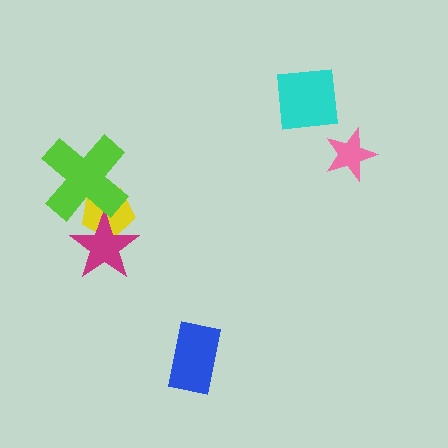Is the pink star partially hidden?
No, no other shape covers it.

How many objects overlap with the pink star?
0 objects overlap with the pink star.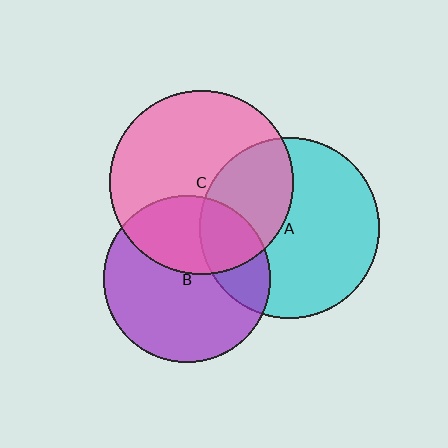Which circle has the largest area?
Circle C (pink).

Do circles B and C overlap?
Yes.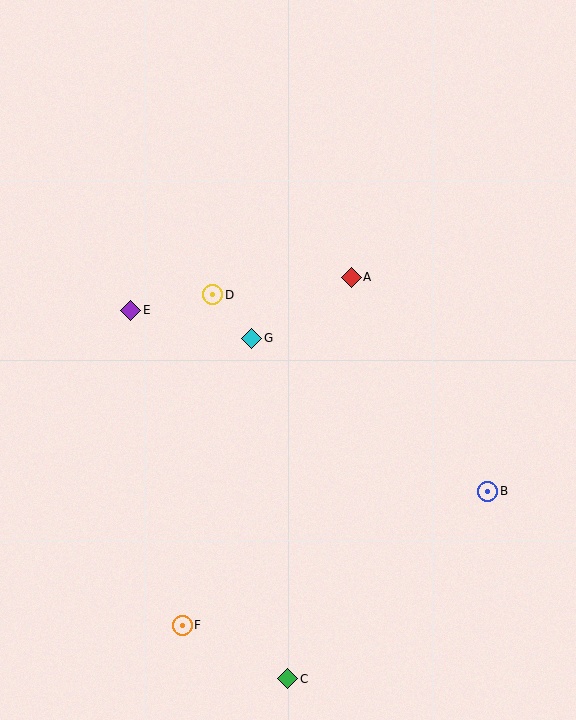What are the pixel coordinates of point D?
Point D is at (213, 295).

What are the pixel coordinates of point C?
Point C is at (288, 679).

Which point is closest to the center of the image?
Point G at (252, 338) is closest to the center.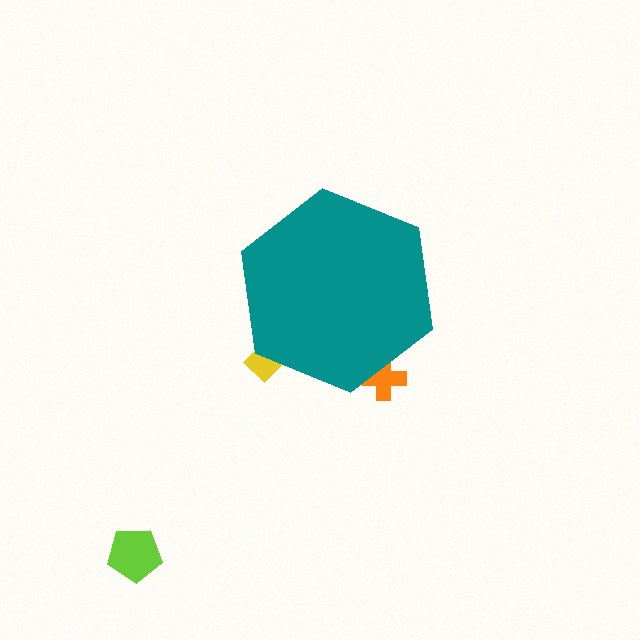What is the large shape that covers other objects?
A teal hexagon.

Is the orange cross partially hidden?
Yes, the orange cross is partially hidden behind the teal hexagon.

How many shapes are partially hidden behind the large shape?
2 shapes are partially hidden.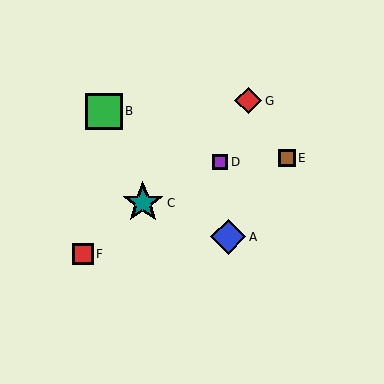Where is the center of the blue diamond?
The center of the blue diamond is at (228, 237).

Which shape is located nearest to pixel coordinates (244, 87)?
The red diamond (labeled G) at (248, 101) is nearest to that location.